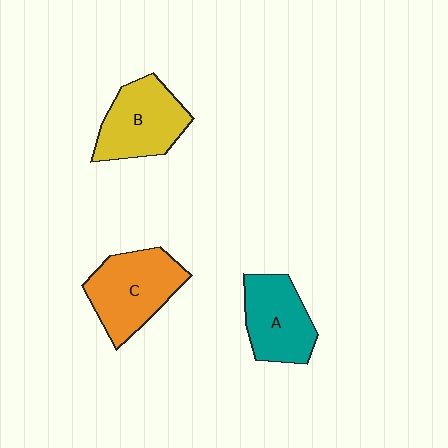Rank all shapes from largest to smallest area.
From largest to smallest: C (orange), B (yellow), A (teal).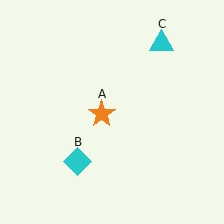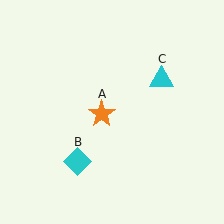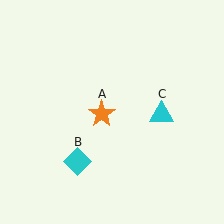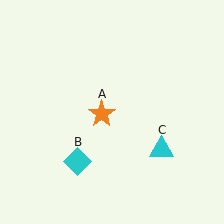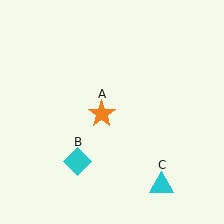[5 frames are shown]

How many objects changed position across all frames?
1 object changed position: cyan triangle (object C).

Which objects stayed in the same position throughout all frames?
Orange star (object A) and cyan diamond (object B) remained stationary.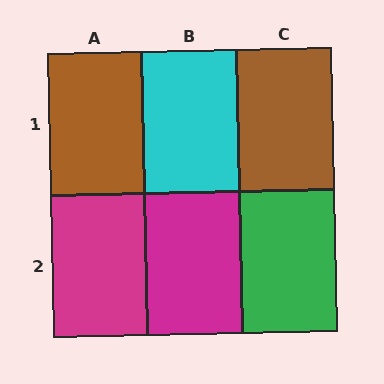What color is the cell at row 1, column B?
Cyan.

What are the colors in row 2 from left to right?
Magenta, magenta, green.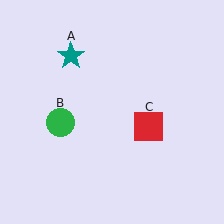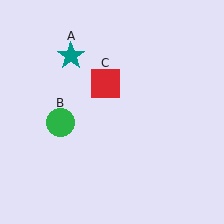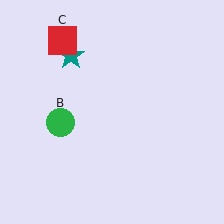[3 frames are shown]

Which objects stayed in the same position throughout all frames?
Teal star (object A) and green circle (object B) remained stationary.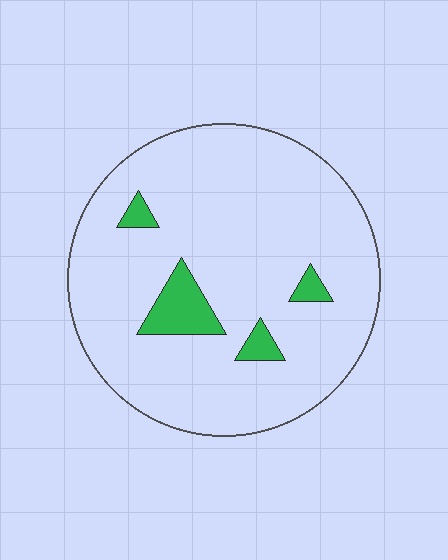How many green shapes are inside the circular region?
4.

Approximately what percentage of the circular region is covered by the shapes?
Approximately 10%.